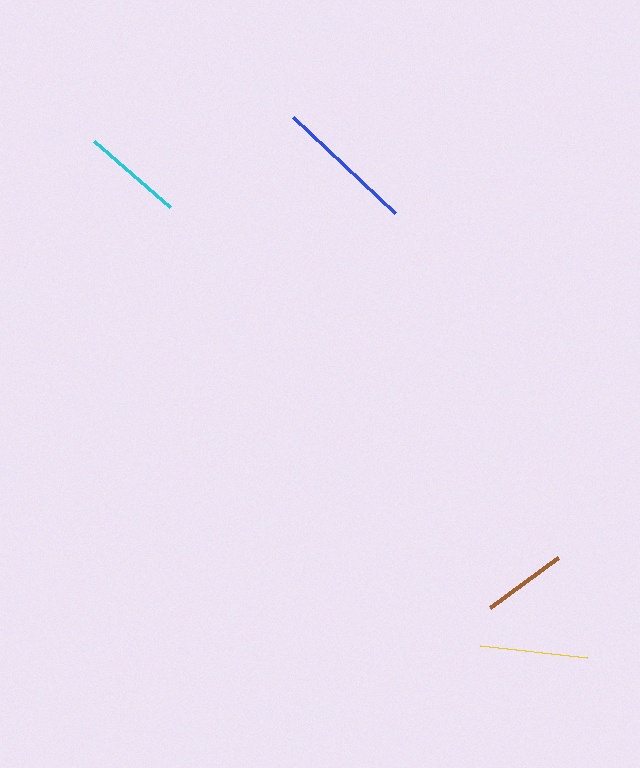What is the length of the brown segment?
The brown segment is approximately 85 pixels long.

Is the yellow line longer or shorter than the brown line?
The yellow line is longer than the brown line.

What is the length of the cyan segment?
The cyan segment is approximately 100 pixels long.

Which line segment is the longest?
The blue line is the longest at approximately 140 pixels.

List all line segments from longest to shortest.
From longest to shortest: blue, yellow, cyan, brown.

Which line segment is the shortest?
The brown line is the shortest at approximately 85 pixels.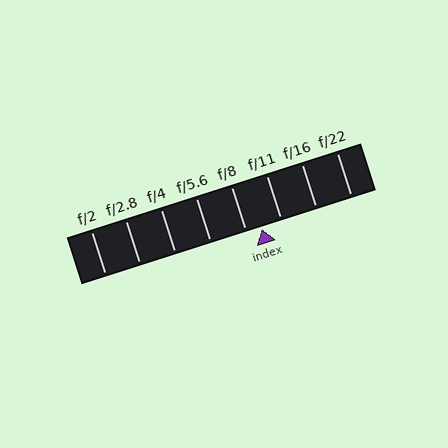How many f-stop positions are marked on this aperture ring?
There are 8 f-stop positions marked.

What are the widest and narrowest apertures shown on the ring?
The widest aperture shown is f/2 and the narrowest is f/22.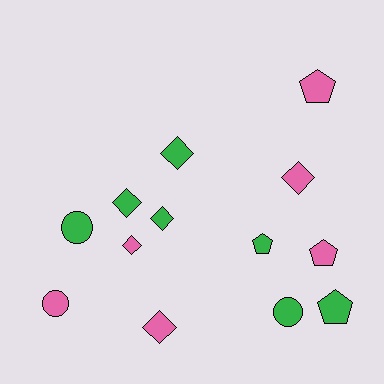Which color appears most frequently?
Green, with 7 objects.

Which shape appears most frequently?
Diamond, with 6 objects.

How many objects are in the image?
There are 13 objects.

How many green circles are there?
There are 2 green circles.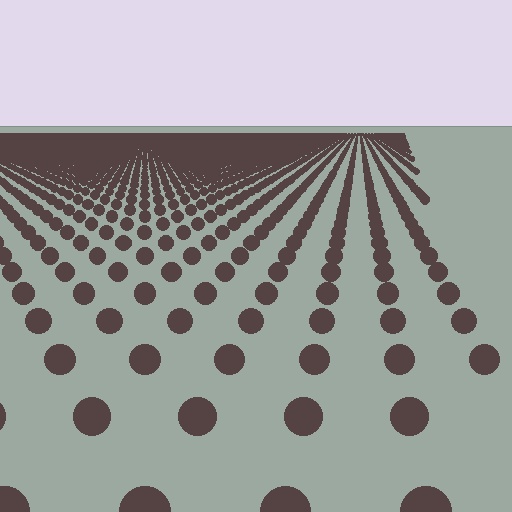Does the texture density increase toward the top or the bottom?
Density increases toward the top.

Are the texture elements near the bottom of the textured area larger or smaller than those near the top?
Larger. Near the bottom, elements are closer to the viewer and appear at a bigger on-screen size.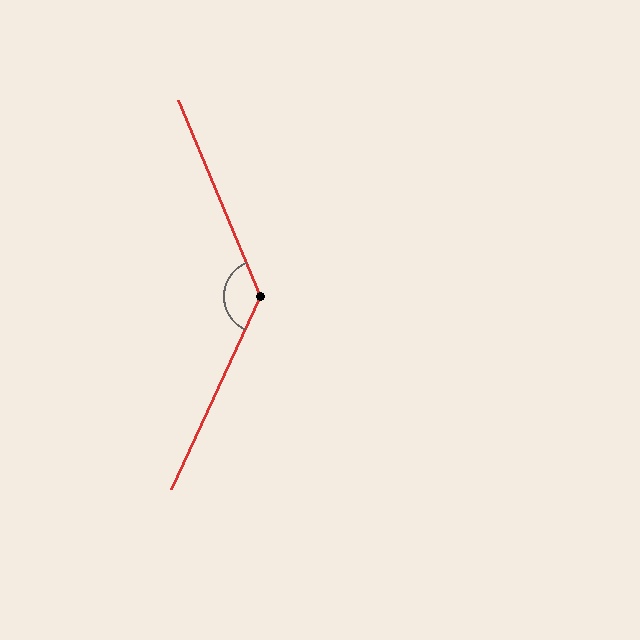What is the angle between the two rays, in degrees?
Approximately 132 degrees.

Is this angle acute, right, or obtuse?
It is obtuse.